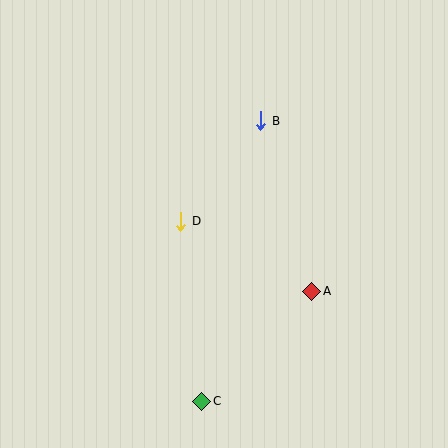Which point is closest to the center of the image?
Point D at (181, 221) is closest to the center.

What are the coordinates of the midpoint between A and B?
The midpoint between A and B is at (286, 206).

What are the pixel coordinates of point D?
Point D is at (181, 221).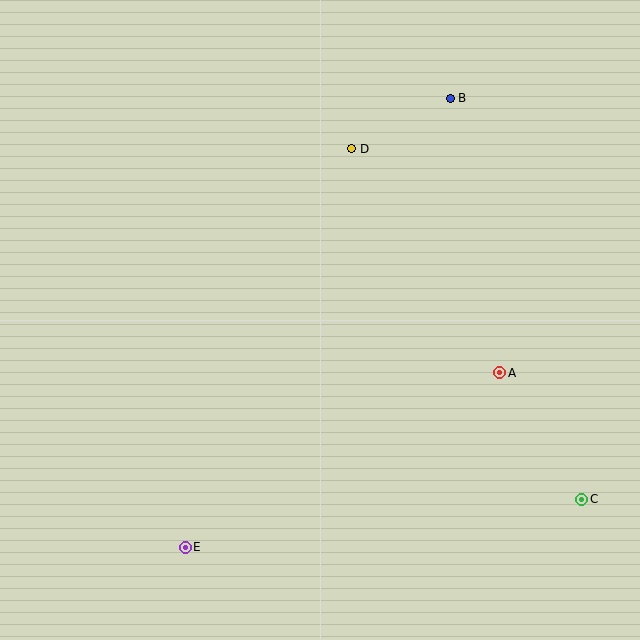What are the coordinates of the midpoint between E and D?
The midpoint between E and D is at (268, 348).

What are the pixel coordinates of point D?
Point D is at (352, 149).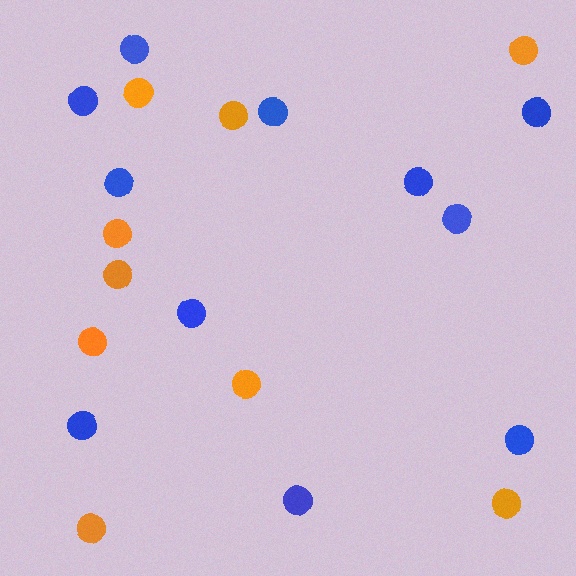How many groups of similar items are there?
There are 2 groups: one group of blue circles (11) and one group of orange circles (9).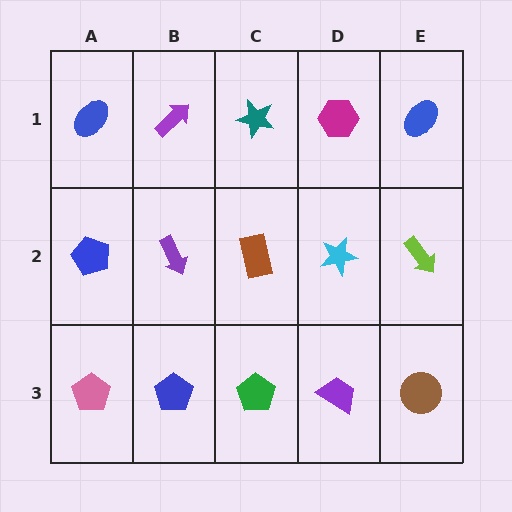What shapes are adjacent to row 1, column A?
A blue pentagon (row 2, column A), a purple arrow (row 1, column B).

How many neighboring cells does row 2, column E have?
3.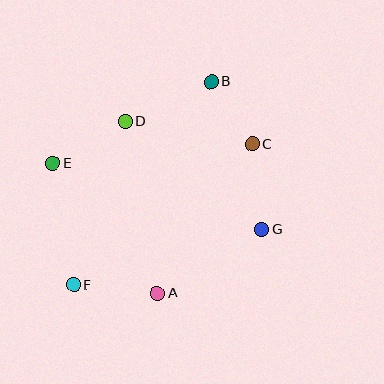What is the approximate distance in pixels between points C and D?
The distance between C and D is approximately 129 pixels.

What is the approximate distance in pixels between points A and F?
The distance between A and F is approximately 85 pixels.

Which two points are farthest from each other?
Points B and F are farthest from each other.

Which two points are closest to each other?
Points B and C are closest to each other.